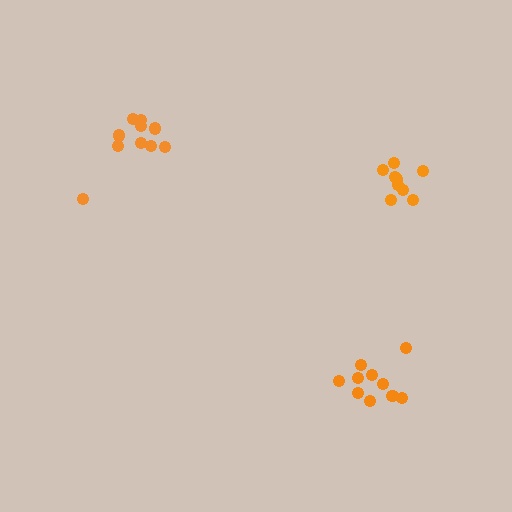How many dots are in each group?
Group 1: 10 dots, Group 2: 10 dots, Group 3: 9 dots (29 total).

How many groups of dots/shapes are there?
There are 3 groups.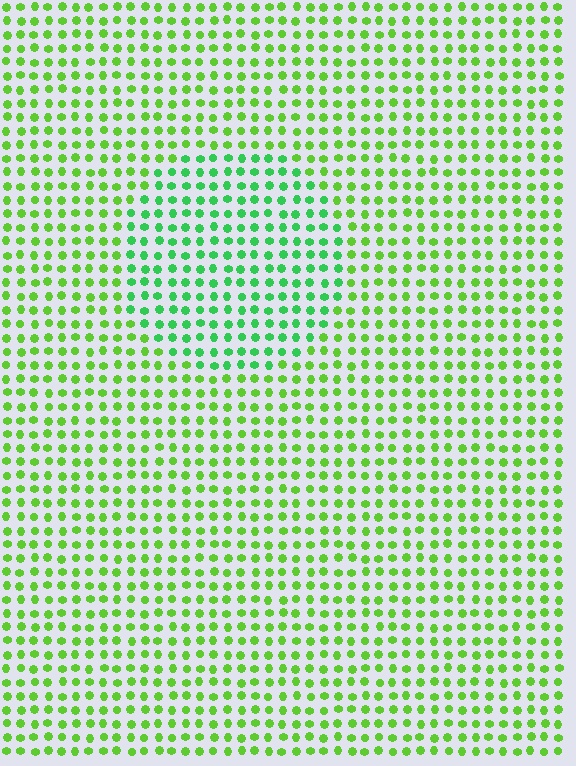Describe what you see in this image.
The image is filled with small lime elements in a uniform arrangement. A circle-shaped region is visible where the elements are tinted to a slightly different hue, forming a subtle color boundary.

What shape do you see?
I see a circle.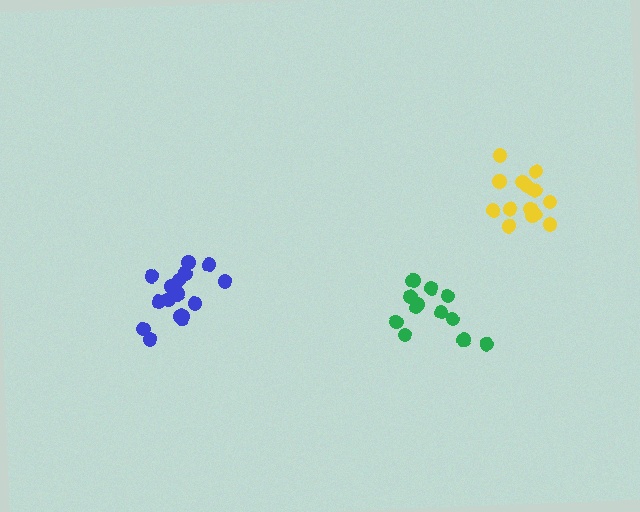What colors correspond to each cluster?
The clusters are colored: blue, green, yellow.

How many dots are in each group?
Group 1: 18 dots, Group 2: 13 dots, Group 3: 16 dots (47 total).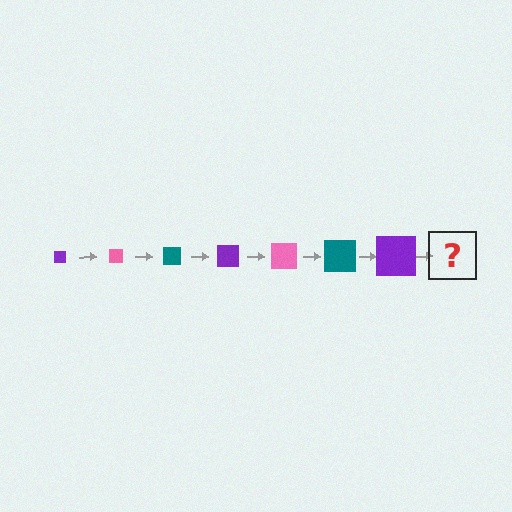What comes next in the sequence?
The next element should be a pink square, larger than the previous one.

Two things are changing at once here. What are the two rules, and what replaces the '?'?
The two rules are that the square grows larger each step and the color cycles through purple, pink, and teal. The '?' should be a pink square, larger than the previous one.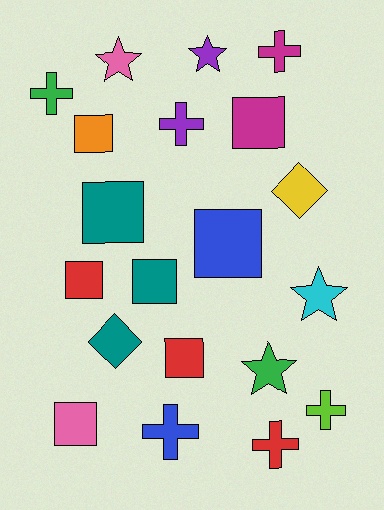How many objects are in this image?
There are 20 objects.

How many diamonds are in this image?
There are 2 diamonds.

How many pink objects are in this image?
There are 2 pink objects.